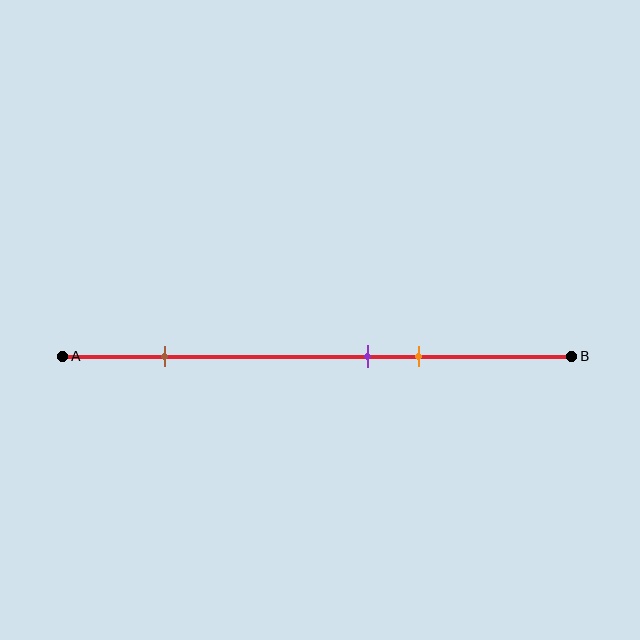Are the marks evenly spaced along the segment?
No, the marks are not evenly spaced.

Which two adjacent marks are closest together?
The purple and orange marks are the closest adjacent pair.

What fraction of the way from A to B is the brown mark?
The brown mark is approximately 20% (0.2) of the way from A to B.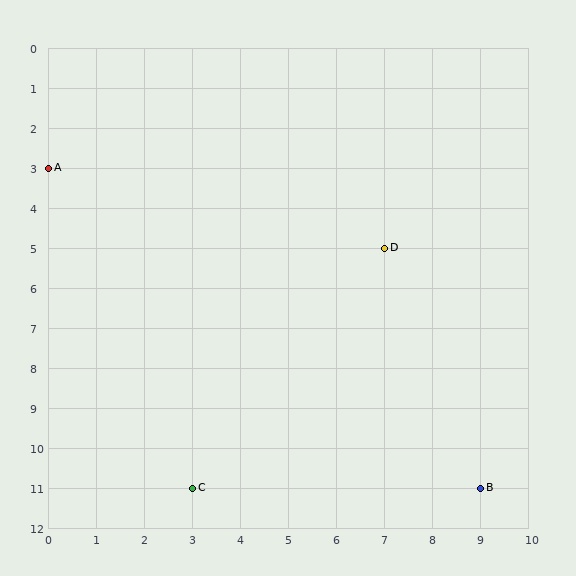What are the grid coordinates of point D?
Point D is at grid coordinates (7, 5).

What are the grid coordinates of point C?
Point C is at grid coordinates (3, 11).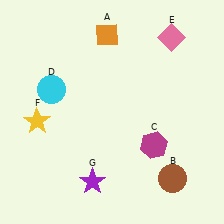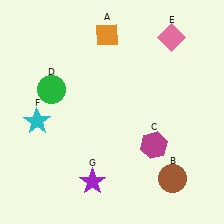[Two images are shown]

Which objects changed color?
D changed from cyan to green. F changed from yellow to cyan.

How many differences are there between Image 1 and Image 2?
There are 2 differences between the two images.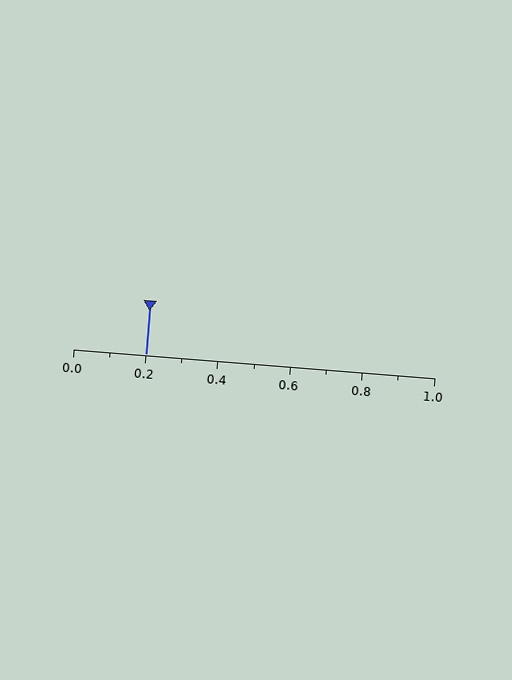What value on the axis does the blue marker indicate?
The marker indicates approximately 0.2.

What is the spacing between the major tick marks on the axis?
The major ticks are spaced 0.2 apart.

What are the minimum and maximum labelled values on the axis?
The axis runs from 0.0 to 1.0.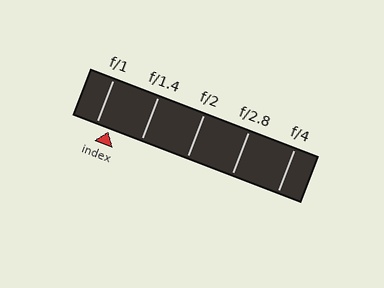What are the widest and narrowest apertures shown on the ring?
The widest aperture shown is f/1 and the narrowest is f/4.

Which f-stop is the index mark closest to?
The index mark is closest to f/1.